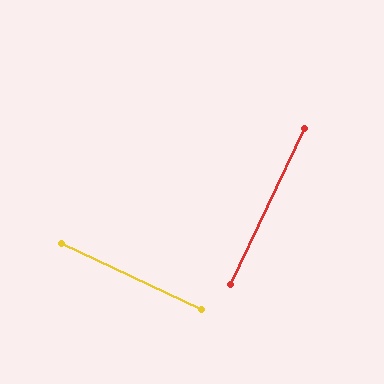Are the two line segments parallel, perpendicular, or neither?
Perpendicular — they meet at approximately 90°.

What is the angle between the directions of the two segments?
Approximately 90 degrees.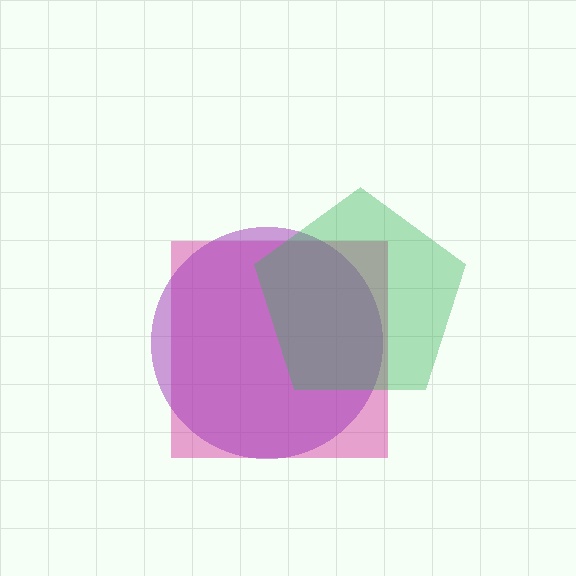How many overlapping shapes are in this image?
There are 3 overlapping shapes in the image.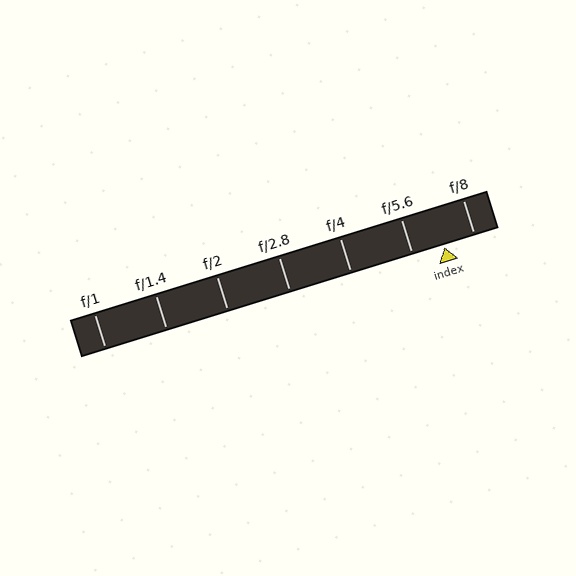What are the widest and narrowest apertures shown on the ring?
The widest aperture shown is f/1 and the narrowest is f/8.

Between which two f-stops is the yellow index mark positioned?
The index mark is between f/5.6 and f/8.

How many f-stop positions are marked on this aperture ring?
There are 7 f-stop positions marked.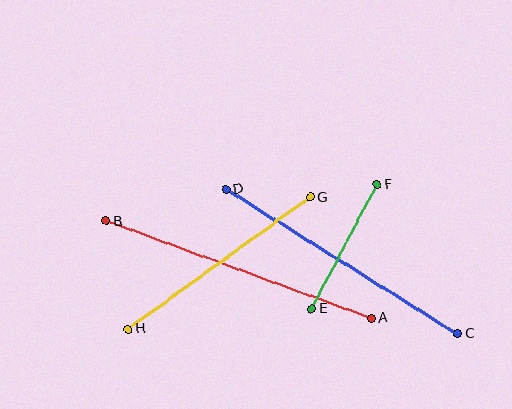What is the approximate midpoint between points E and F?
The midpoint is at approximately (345, 246) pixels.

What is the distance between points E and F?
The distance is approximately 140 pixels.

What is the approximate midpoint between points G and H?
The midpoint is at approximately (219, 263) pixels.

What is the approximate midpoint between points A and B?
The midpoint is at approximately (239, 270) pixels.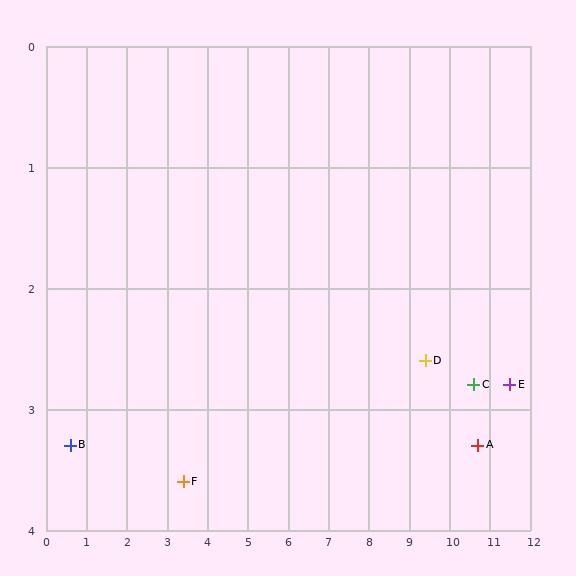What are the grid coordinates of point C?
Point C is at approximately (10.6, 2.8).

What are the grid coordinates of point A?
Point A is at approximately (10.7, 3.3).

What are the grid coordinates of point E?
Point E is at approximately (11.5, 2.8).